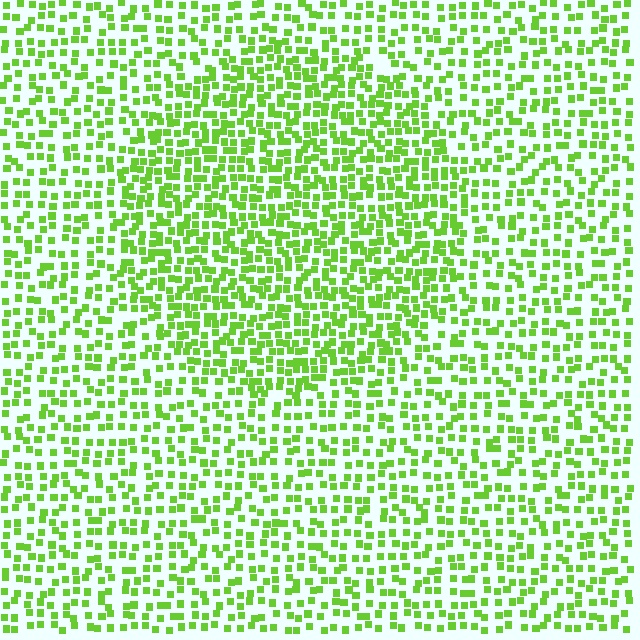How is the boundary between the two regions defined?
The boundary is defined by a change in element density (approximately 1.6x ratio). All elements are the same color, size, and shape.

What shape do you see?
I see a circle.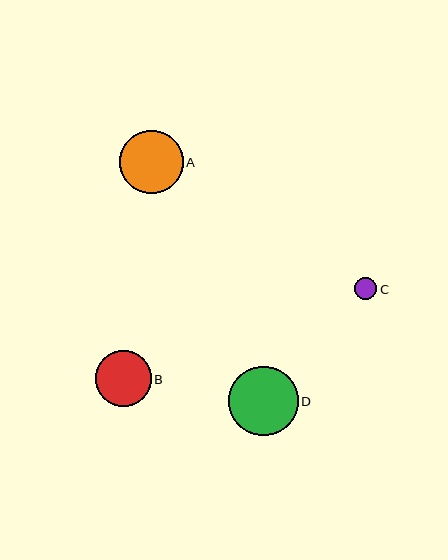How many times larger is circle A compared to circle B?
Circle A is approximately 1.1 times the size of circle B.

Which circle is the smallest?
Circle C is the smallest with a size of approximately 22 pixels.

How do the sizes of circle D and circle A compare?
Circle D and circle A are approximately the same size.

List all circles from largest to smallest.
From largest to smallest: D, A, B, C.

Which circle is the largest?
Circle D is the largest with a size of approximately 70 pixels.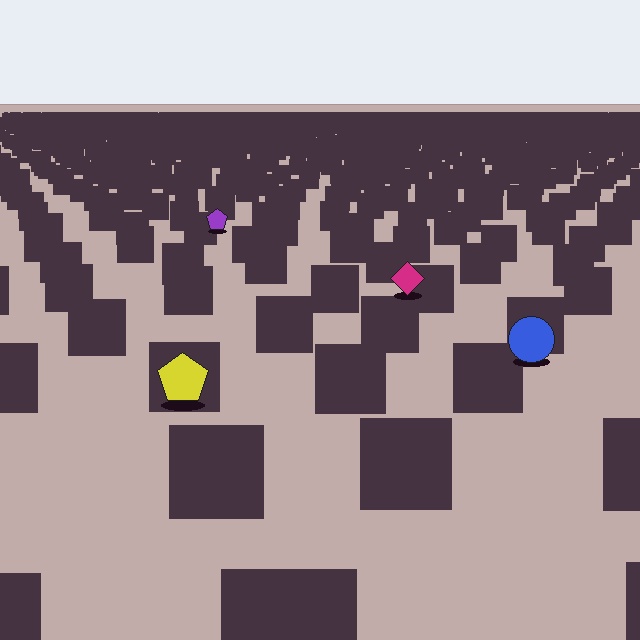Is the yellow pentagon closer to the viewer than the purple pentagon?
Yes. The yellow pentagon is closer — you can tell from the texture gradient: the ground texture is coarser near it.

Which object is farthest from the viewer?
The purple pentagon is farthest from the viewer. It appears smaller and the ground texture around it is denser.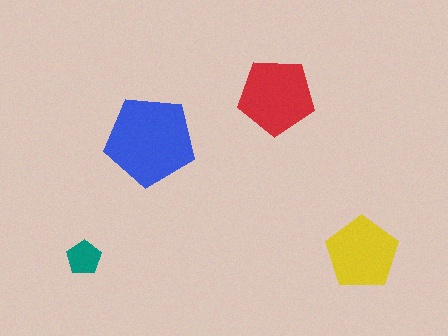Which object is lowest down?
The teal pentagon is bottommost.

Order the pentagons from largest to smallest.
the blue one, the red one, the yellow one, the teal one.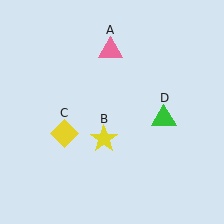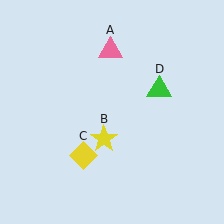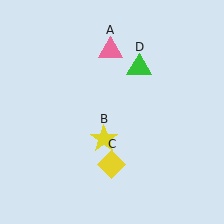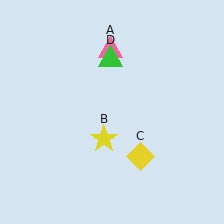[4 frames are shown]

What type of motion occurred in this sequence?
The yellow diamond (object C), green triangle (object D) rotated counterclockwise around the center of the scene.